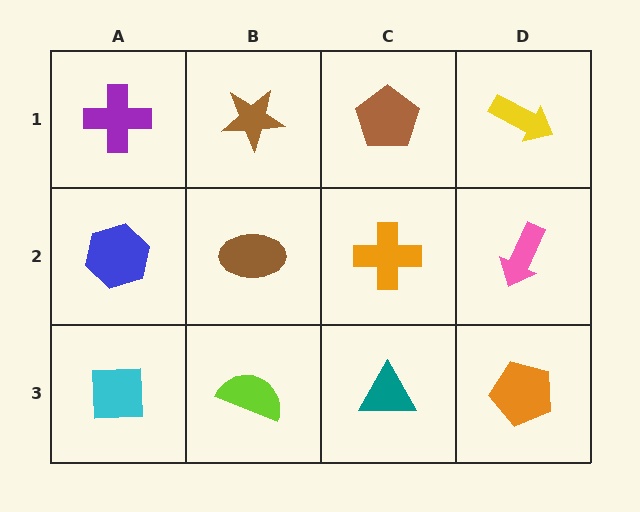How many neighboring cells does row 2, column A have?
3.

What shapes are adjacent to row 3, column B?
A brown ellipse (row 2, column B), a cyan square (row 3, column A), a teal triangle (row 3, column C).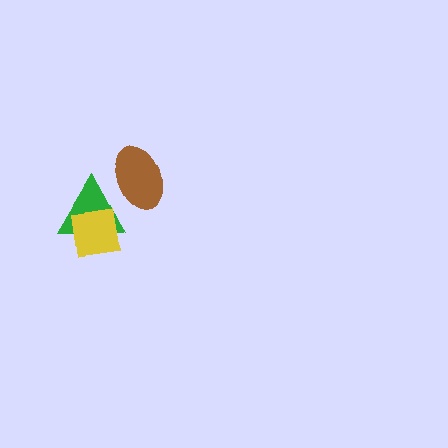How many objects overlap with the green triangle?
2 objects overlap with the green triangle.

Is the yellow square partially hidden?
No, no other shape covers it.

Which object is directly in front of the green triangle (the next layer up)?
The yellow square is directly in front of the green triangle.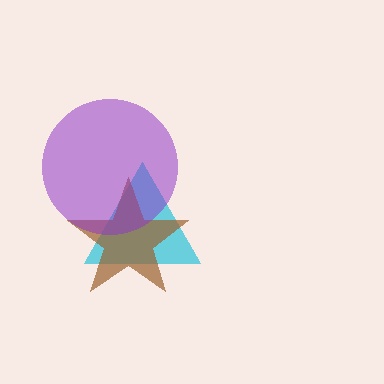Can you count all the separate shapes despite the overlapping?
Yes, there are 3 separate shapes.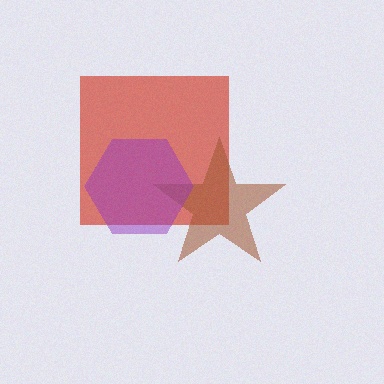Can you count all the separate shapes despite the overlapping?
Yes, there are 3 separate shapes.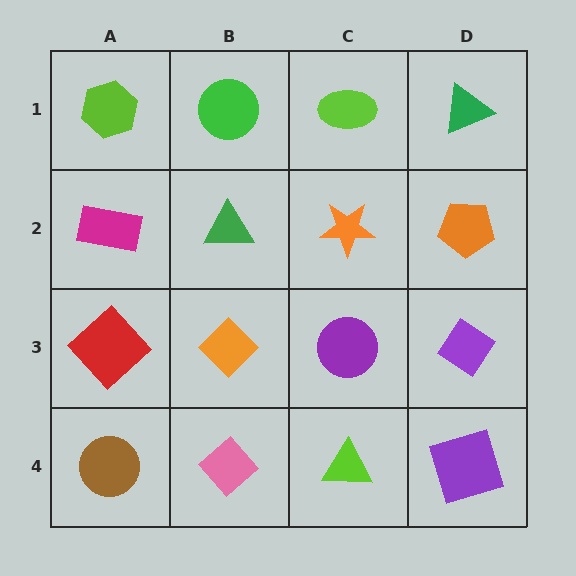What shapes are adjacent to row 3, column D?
An orange pentagon (row 2, column D), a purple square (row 4, column D), a purple circle (row 3, column C).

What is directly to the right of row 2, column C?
An orange pentagon.